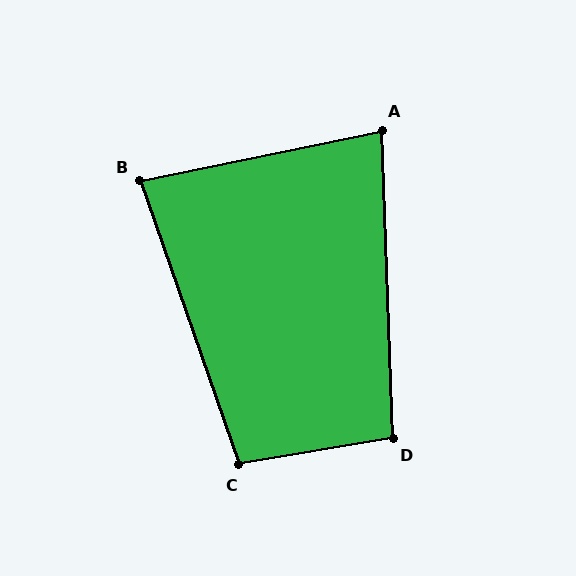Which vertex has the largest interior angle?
C, at approximately 100 degrees.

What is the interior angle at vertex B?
Approximately 82 degrees (acute).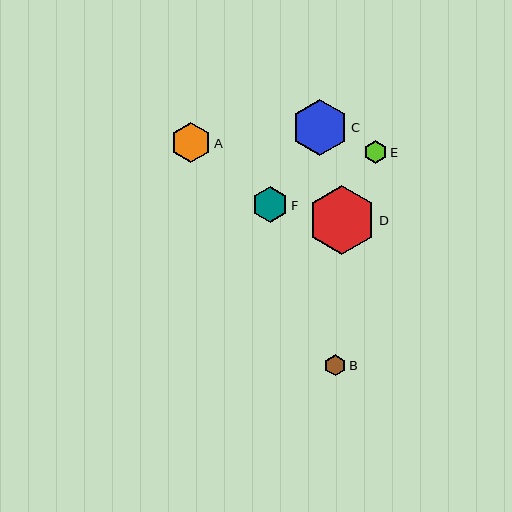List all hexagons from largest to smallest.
From largest to smallest: D, C, A, F, E, B.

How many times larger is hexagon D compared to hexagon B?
Hexagon D is approximately 3.2 times the size of hexagon B.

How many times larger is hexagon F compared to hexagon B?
Hexagon F is approximately 1.7 times the size of hexagon B.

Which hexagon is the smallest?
Hexagon B is the smallest with a size of approximately 21 pixels.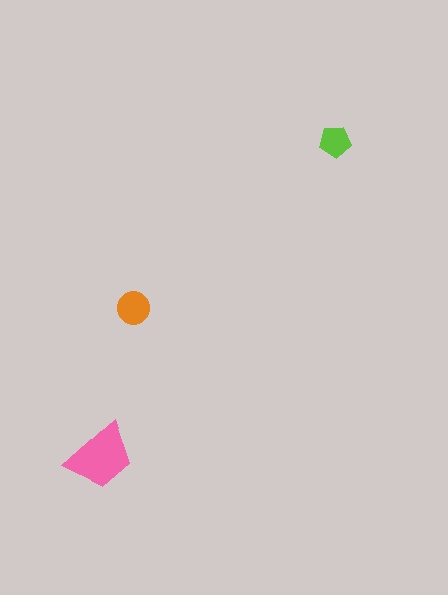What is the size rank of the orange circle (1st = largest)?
2nd.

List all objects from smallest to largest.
The lime pentagon, the orange circle, the pink trapezoid.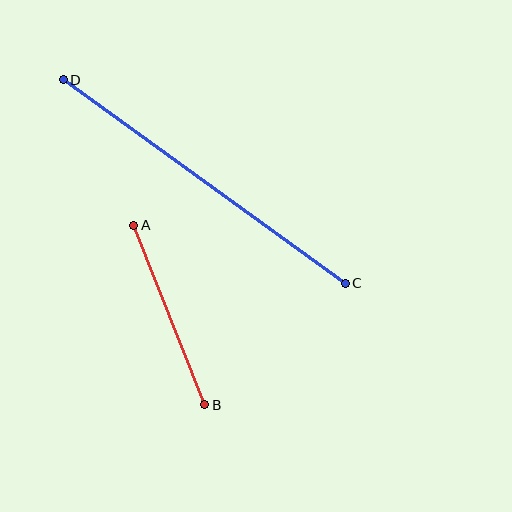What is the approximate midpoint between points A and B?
The midpoint is at approximately (169, 315) pixels.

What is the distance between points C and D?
The distance is approximately 348 pixels.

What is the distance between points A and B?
The distance is approximately 193 pixels.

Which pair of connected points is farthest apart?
Points C and D are farthest apart.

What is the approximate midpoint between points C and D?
The midpoint is at approximately (204, 181) pixels.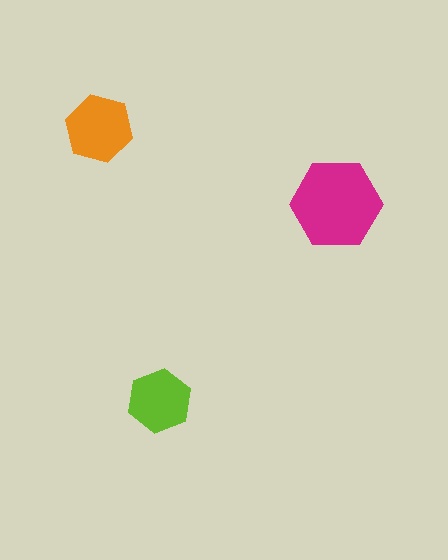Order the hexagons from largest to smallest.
the magenta one, the orange one, the lime one.